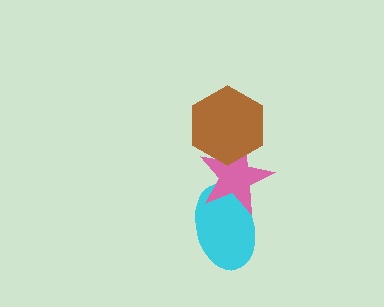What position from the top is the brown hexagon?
The brown hexagon is 1st from the top.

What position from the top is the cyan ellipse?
The cyan ellipse is 3rd from the top.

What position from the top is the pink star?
The pink star is 2nd from the top.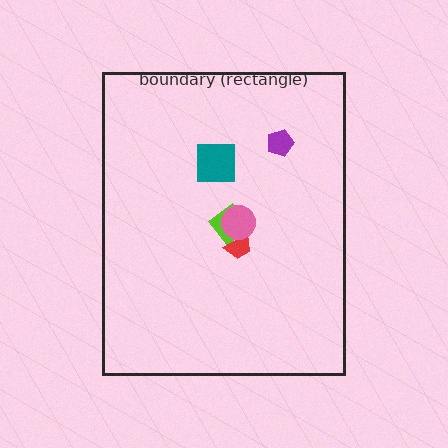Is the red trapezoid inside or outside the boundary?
Inside.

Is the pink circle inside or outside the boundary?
Inside.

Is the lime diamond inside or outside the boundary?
Inside.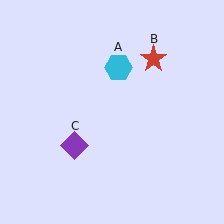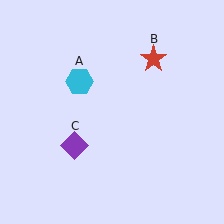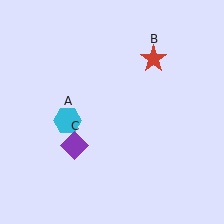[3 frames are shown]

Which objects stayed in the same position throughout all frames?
Red star (object B) and purple diamond (object C) remained stationary.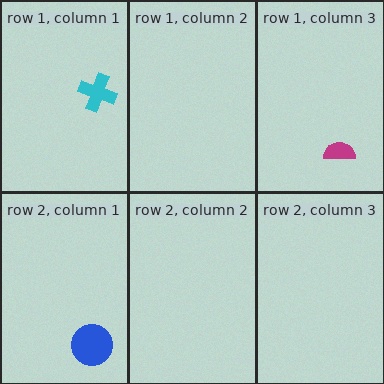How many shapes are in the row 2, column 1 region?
1.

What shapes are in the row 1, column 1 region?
The cyan cross.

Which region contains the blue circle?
The row 2, column 1 region.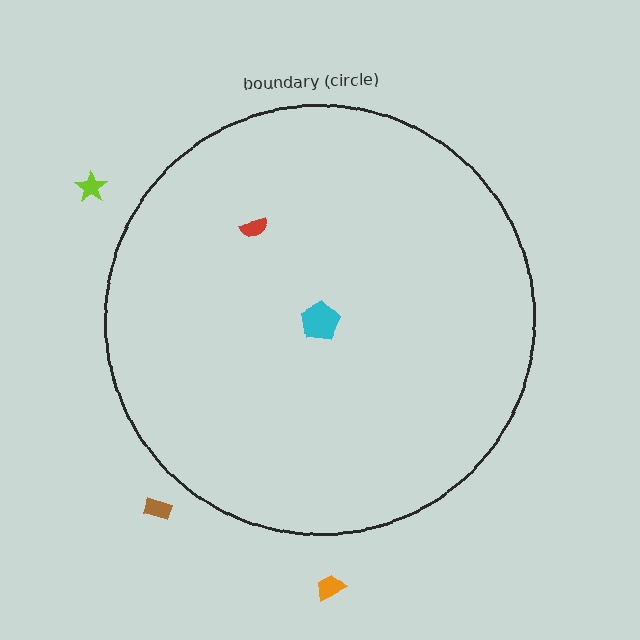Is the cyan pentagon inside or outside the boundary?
Inside.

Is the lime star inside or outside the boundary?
Outside.